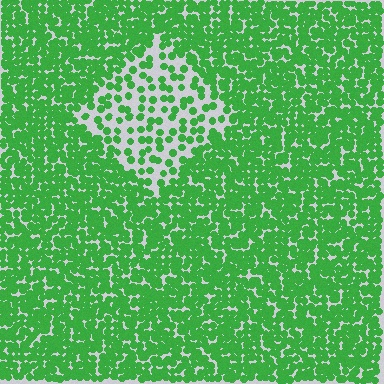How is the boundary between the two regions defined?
The boundary is defined by a change in element density (approximately 2.5x ratio). All elements are the same color, size, and shape.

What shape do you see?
I see a diamond.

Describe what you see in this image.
The image contains small green elements arranged at two different densities. A diamond-shaped region is visible where the elements are less densely packed than the surrounding area.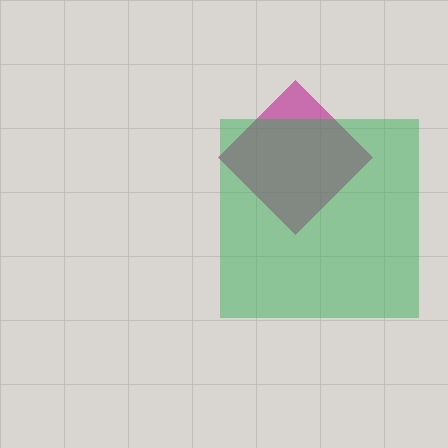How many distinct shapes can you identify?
There are 2 distinct shapes: a magenta diamond, a green square.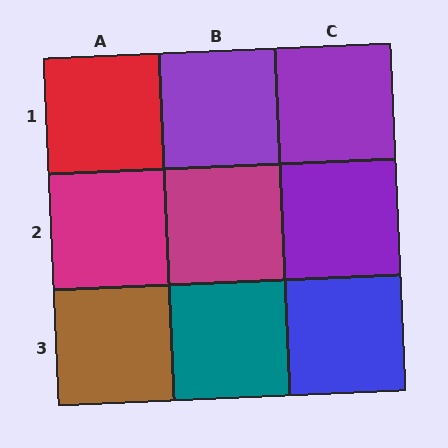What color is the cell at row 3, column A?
Brown.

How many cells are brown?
1 cell is brown.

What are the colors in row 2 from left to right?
Magenta, magenta, purple.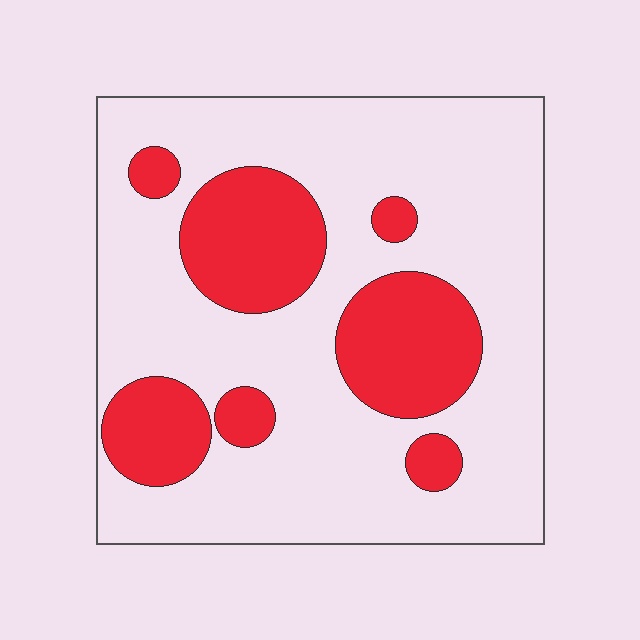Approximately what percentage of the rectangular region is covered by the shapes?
Approximately 25%.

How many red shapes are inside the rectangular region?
7.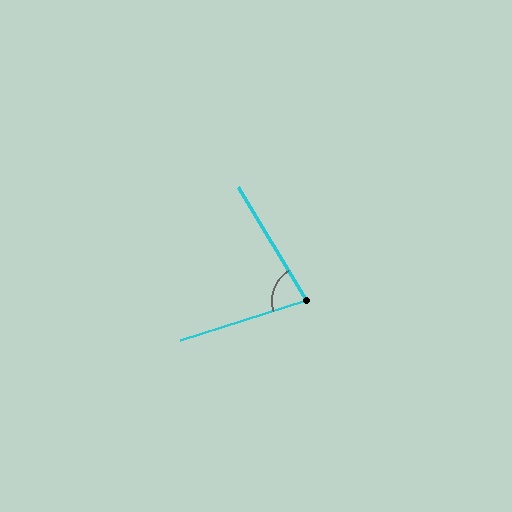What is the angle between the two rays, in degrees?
Approximately 77 degrees.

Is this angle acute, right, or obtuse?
It is acute.